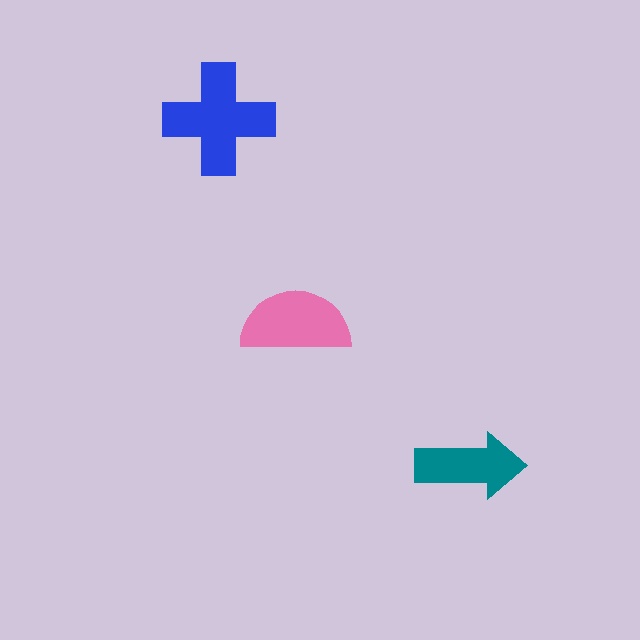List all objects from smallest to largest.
The teal arrow, the pink semicircle, the blue cross.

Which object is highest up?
The blue cross is topmost.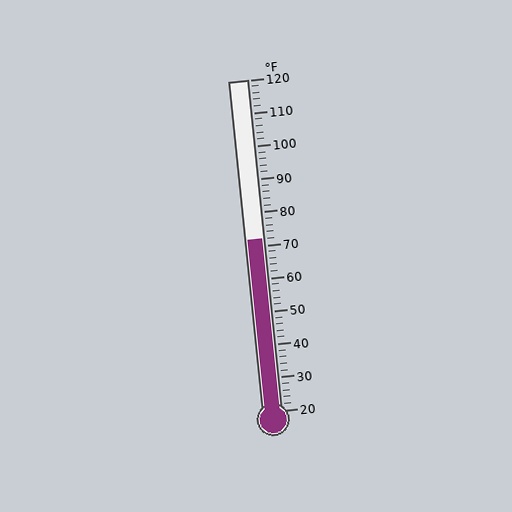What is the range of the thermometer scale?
The thermometer scale ranges from 20°F to 120°F.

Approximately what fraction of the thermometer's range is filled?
The thermometer is filled to approximately 50% of its range.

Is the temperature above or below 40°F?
The temperature is above 40°F.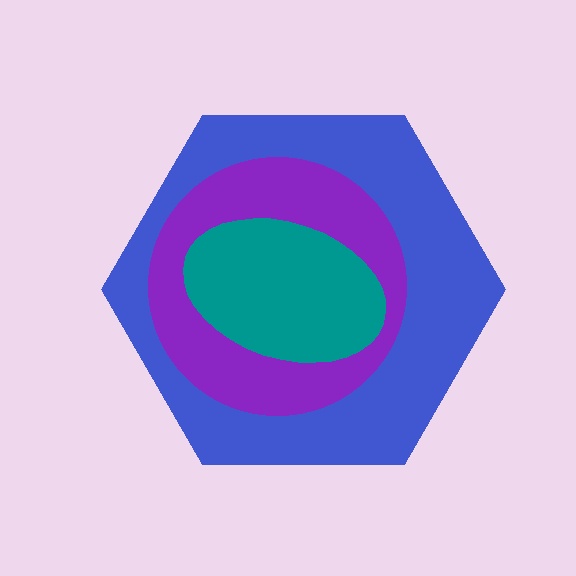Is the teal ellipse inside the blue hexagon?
Yes.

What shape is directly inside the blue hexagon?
The purple circle.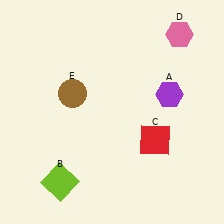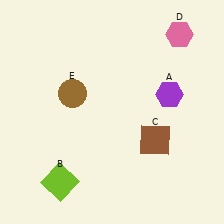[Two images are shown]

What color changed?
The square (C) changed from red in Image 1 to brown in Image 2.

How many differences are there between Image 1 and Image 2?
There is 1 difference between the two images.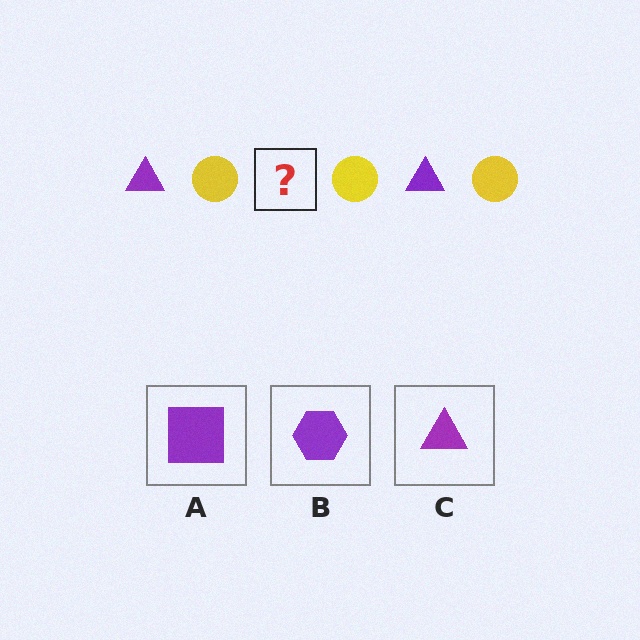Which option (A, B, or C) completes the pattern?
C.